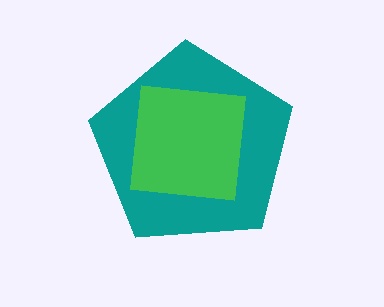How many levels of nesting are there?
2.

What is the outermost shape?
The teal pentagon.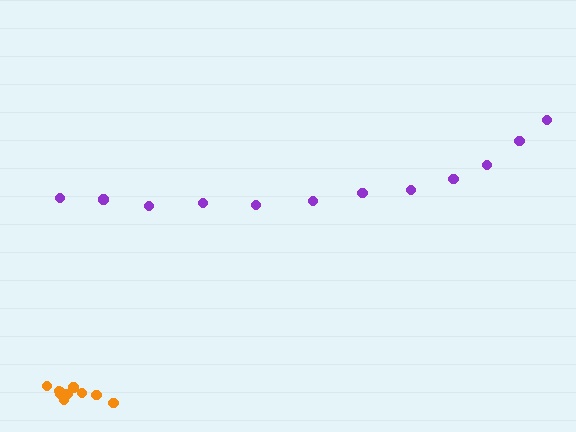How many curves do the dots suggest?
There are 2 distinct paths.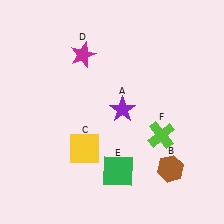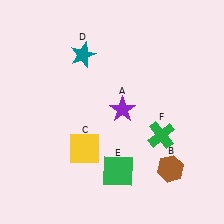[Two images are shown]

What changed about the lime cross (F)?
In Image 1, F is lime. In Image 2, it changed to green.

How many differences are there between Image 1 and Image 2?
There are 2 differences between the two images.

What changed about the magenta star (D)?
In Image 1, D is magenta. In Image 2, it changed to teal.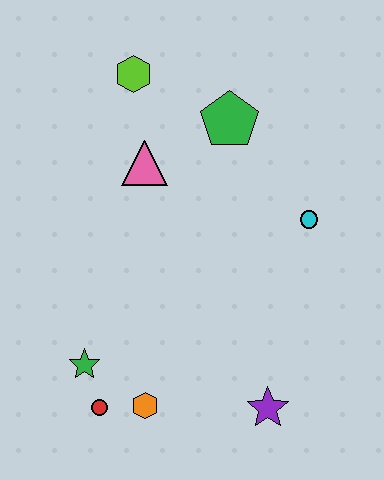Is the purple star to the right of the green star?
Yes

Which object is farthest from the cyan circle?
The red circle is farthest from the cyan circle.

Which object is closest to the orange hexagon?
The red circle is closest to the orange hexagon.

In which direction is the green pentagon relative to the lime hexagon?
The green pentagon is to the right of the lime hexagon.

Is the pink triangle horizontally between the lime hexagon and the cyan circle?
Yes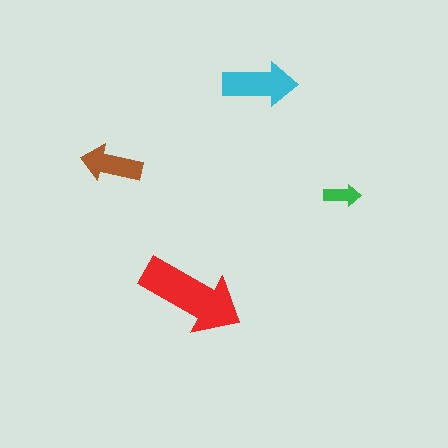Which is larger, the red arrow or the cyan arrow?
The red one.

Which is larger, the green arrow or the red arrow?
The red one.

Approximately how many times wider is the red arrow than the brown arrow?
About 1.5 times wider.